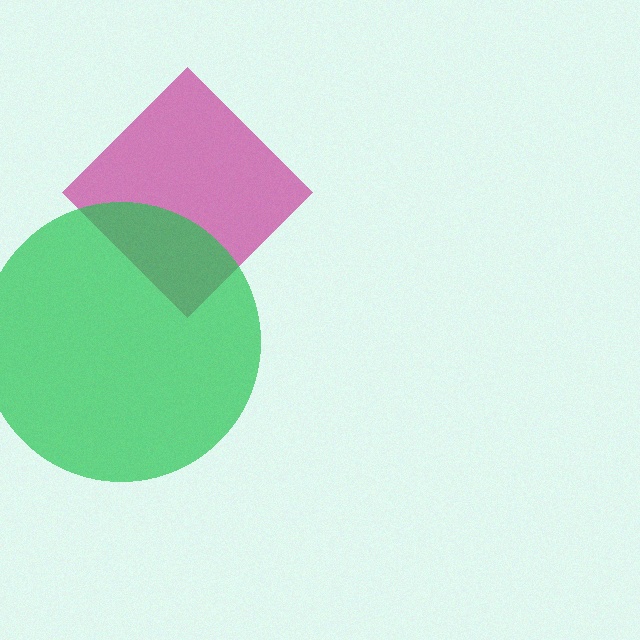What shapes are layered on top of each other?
The layered shapes are: a magenta diamond, a green circle.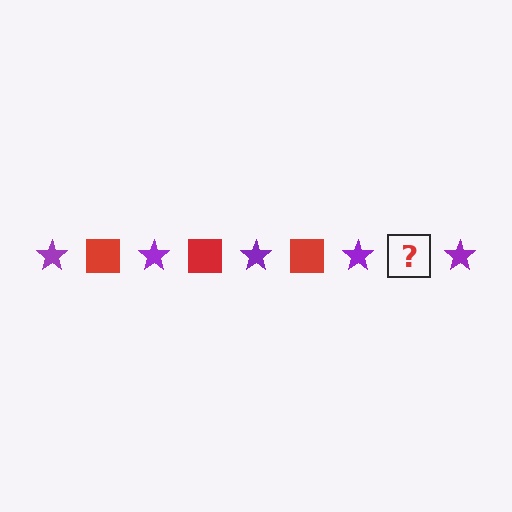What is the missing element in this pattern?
The missing element is a red square.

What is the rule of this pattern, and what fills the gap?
The rule is that the pattern alternates between purple star and red square. The gap should be filled with a red square.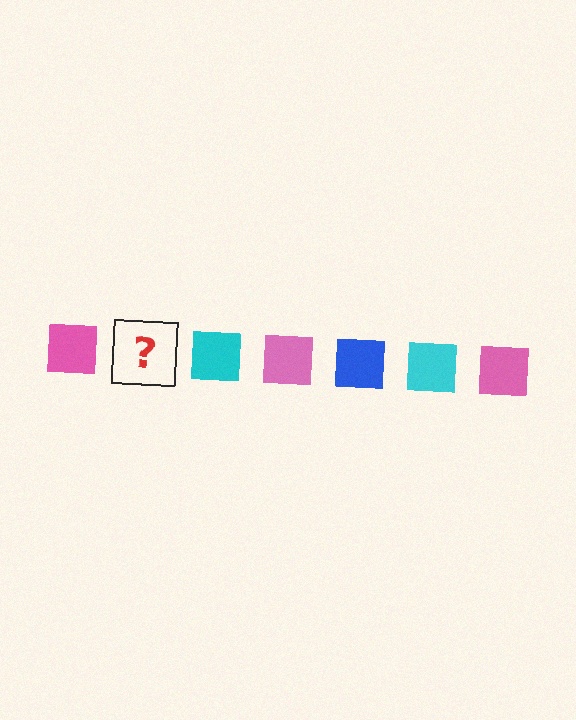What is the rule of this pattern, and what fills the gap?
The rule is that the pattern cycles through pink, blue, cyan squares. The gap should be filled with a blue square.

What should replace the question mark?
The question mark should be replaced with a blue square.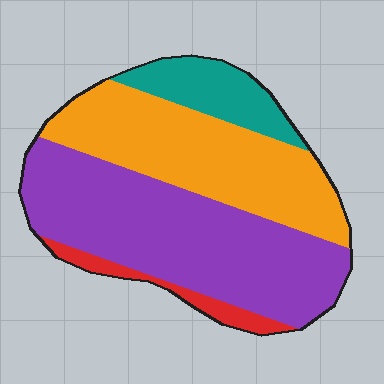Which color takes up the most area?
Purple, at roughly 45%.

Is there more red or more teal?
Teal.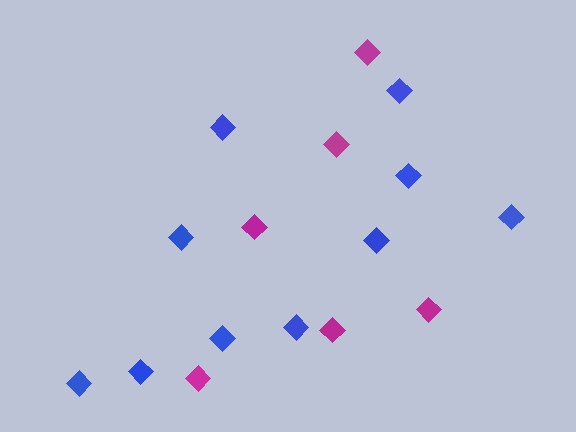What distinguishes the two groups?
There are 2 groups: one group of blue diamonds (10) and one group of magenta diamonds (6).